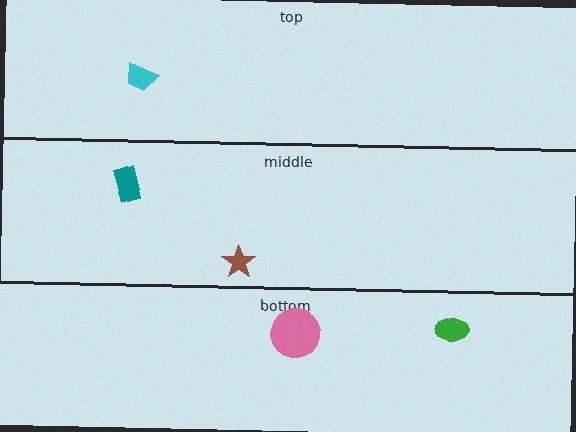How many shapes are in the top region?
1.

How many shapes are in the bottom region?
2.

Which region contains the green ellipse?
The bottom region.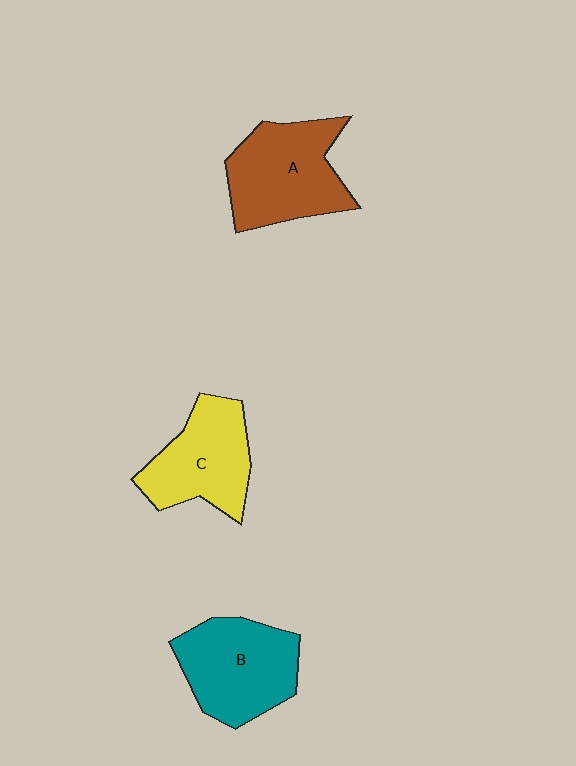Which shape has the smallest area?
Shape C (yellow).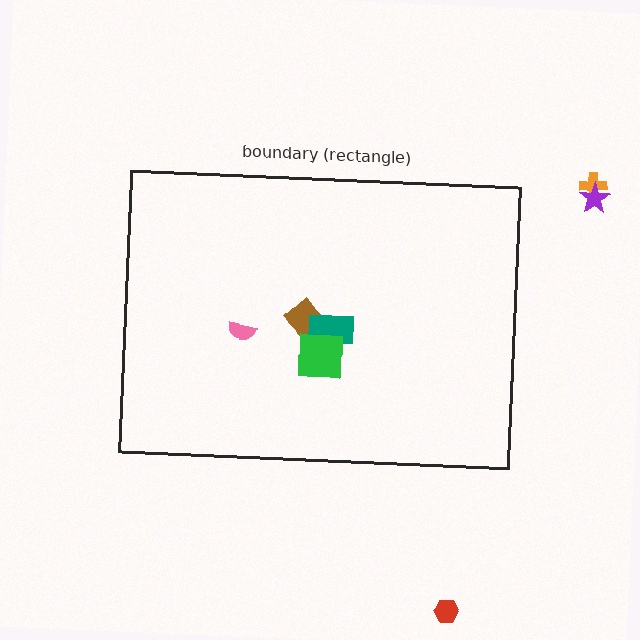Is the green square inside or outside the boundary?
Inside.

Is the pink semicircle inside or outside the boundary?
Inside.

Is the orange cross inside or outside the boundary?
Outside.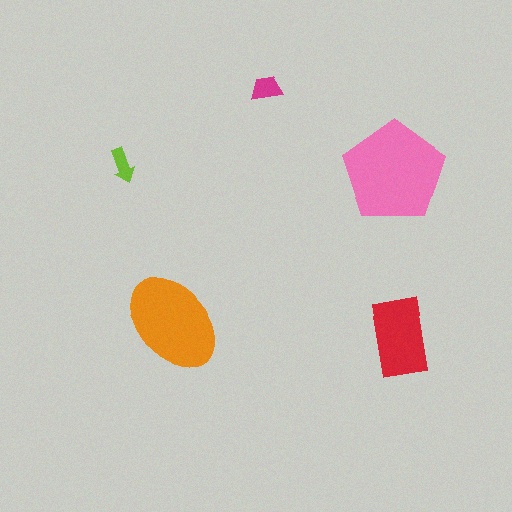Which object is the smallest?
The lime arrow.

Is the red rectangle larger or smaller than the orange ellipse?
Smaller.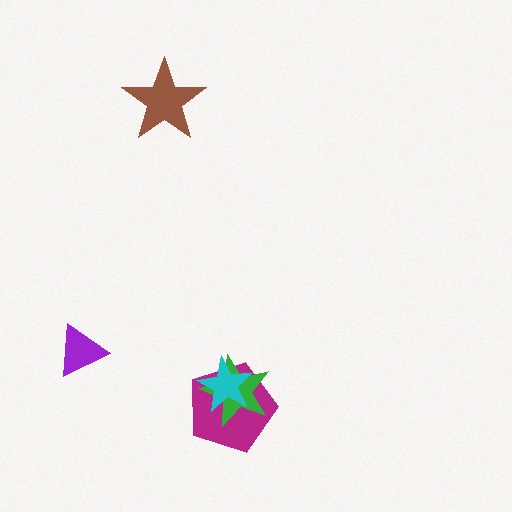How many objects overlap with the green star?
2 objects overlap with the green star.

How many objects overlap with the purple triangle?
0 objects overlap with the purple triangle.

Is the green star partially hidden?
Yes, it is partially covered by another shape.